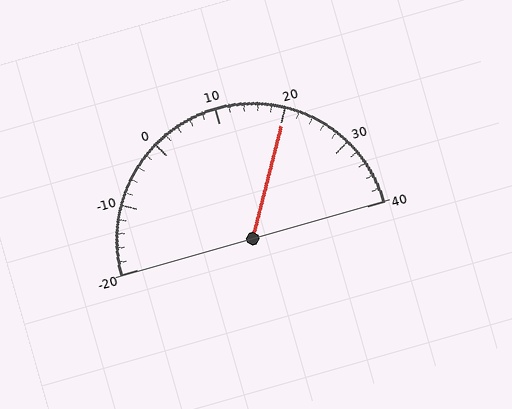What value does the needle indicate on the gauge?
The needle indicates approximately 20.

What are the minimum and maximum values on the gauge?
The gauge ranges from -20 to 40.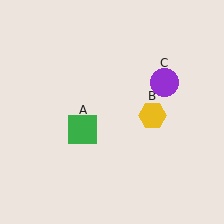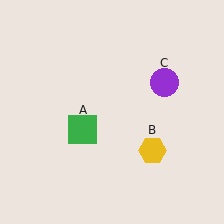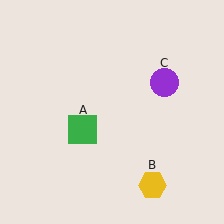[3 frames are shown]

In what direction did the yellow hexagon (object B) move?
The yellow hexagon (object B) moved down.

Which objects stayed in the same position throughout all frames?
Green square (object A) and purple circle (object C) remained stationary.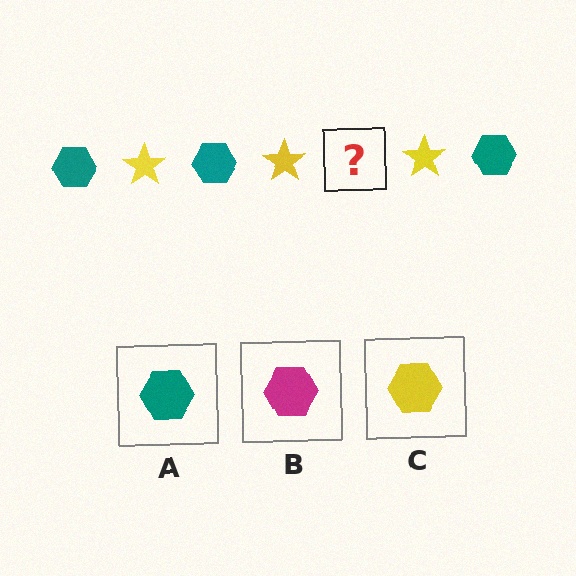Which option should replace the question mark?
Option A.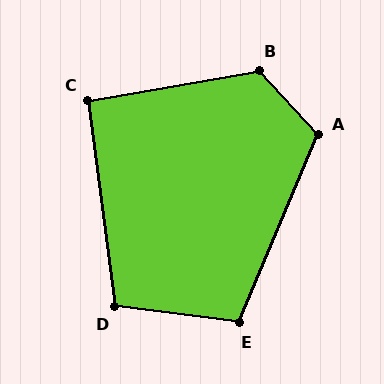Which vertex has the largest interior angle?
B, at approximately 123 degrees.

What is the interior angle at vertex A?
Approximately 115 degrees (obtuse).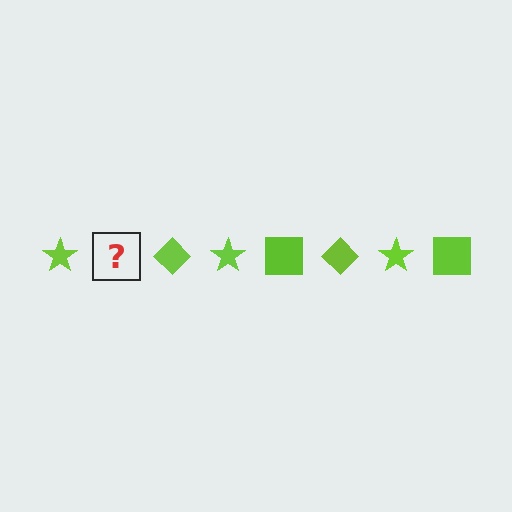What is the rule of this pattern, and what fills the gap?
The rule is that the pattern cycles through star, square, diamond shapes in lime. The gap should be filled with a lime square.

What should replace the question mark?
The question mark should be replaced with a lime square.